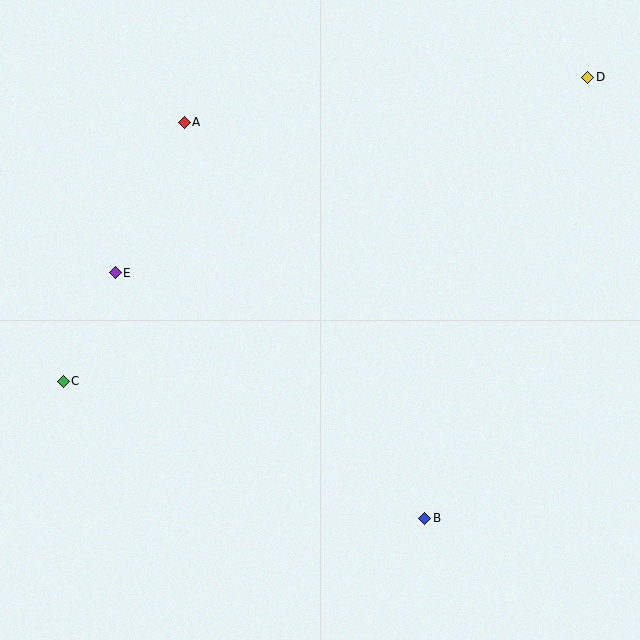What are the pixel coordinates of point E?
Point E is at (115, 273).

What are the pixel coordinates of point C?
Point C is at (63, 381).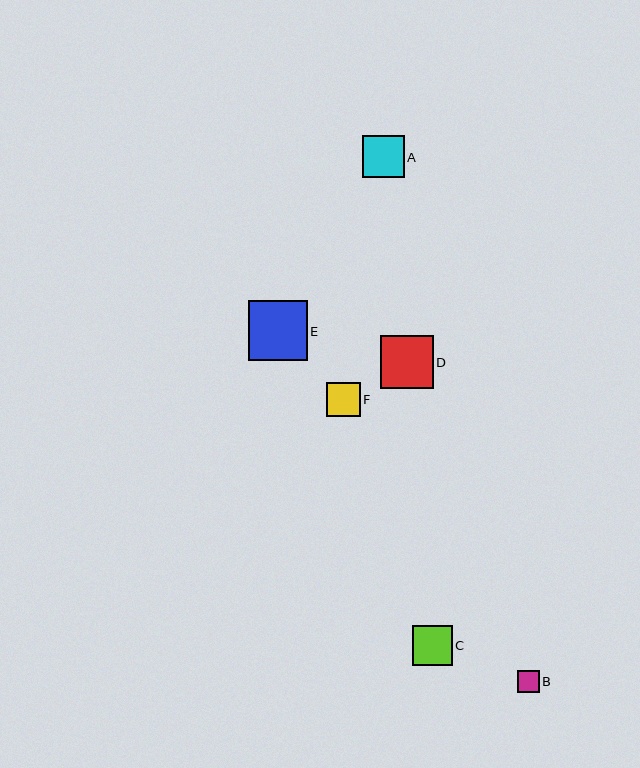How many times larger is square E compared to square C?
Square E is approximately 1.5 times the size of square C.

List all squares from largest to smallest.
From largest to smallest: E, D, A, C, F, B.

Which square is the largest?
Square E is the largest with a size of approximately 59 pixels.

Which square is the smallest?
Square B is the smallest with a size of approximately 22 pixels.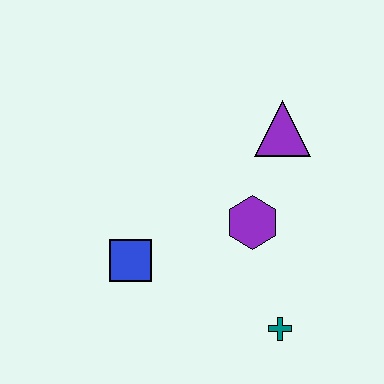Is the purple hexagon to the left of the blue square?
No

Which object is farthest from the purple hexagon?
The blue square is farthest from the purple hexagon.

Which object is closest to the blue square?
The purple hexagon is closest to the blue square.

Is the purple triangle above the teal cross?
Yes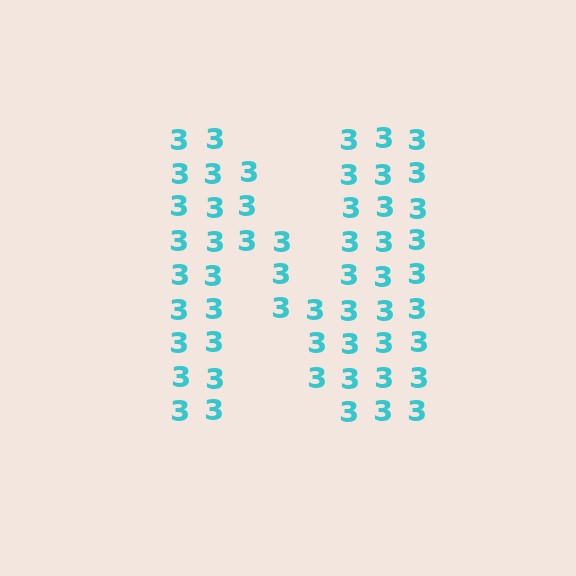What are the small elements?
The small elements are digit 3's.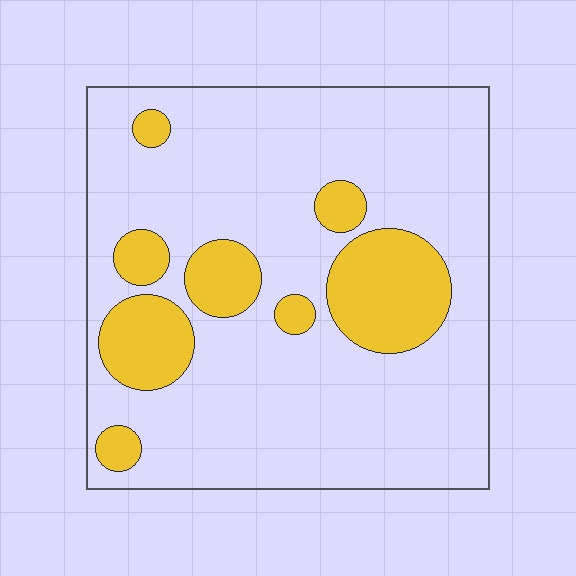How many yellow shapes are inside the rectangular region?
8.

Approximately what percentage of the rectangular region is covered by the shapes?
Approximately 20%.